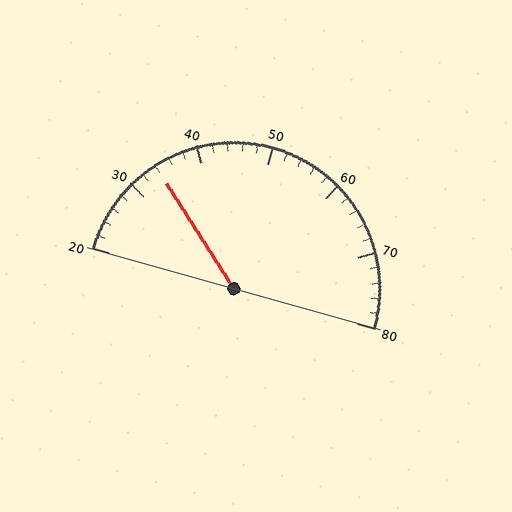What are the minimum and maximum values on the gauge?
The gauge ranges from 20 to 80.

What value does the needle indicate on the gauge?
The needle indicates approximately 34.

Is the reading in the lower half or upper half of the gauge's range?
The reading is in the lower half of the range (20 to 80).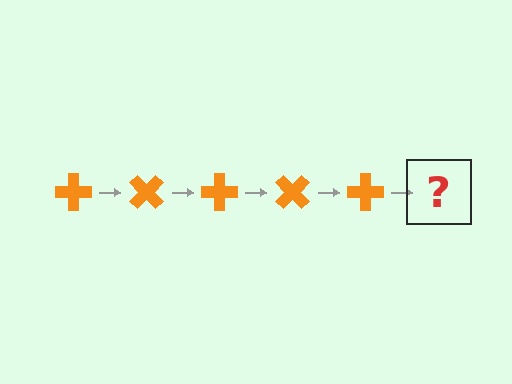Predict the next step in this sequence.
The next step is an orange cross rotated 225 degrees.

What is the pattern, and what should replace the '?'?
The pattern is that the cross rotates 45 degrees each step. The '?' should be an orange cross rotated 225 degrees.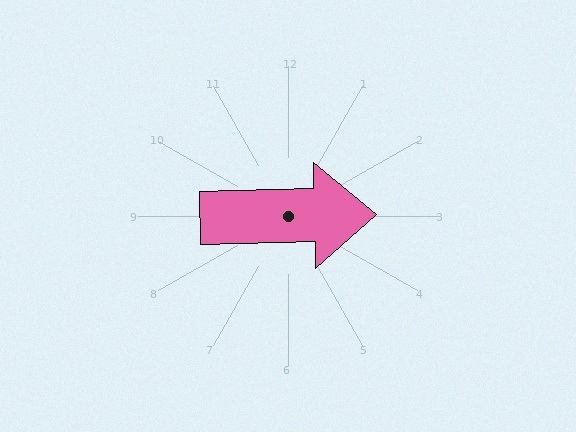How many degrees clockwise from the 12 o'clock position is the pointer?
Approximately 89 degrees.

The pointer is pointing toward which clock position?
Roughly 3 o'clock.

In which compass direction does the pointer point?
East.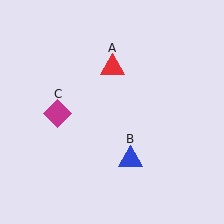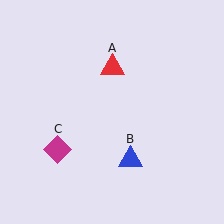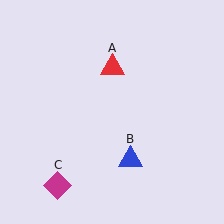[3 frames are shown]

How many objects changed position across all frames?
1 object changed position: magenta diamond (object C).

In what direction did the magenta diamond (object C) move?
The magenta diamond (object C) moved down.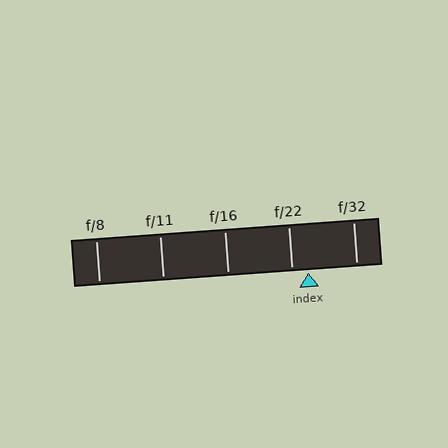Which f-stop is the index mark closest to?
The index mark is closest to f/22.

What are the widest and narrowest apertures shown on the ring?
The widest aperture shown is f/8 and the narrowest is f/32.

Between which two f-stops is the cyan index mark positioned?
The index mark is between f/22 and f/32.